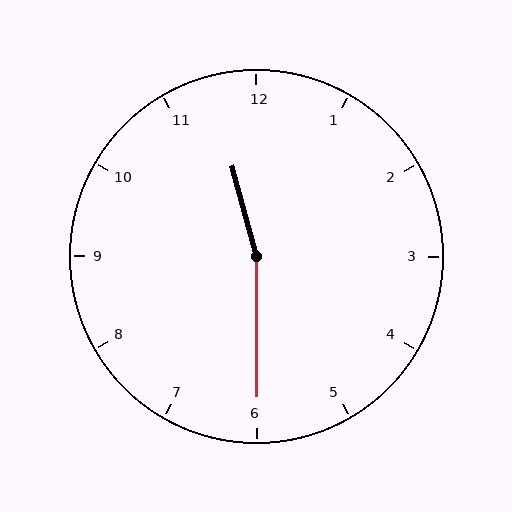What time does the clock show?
11:30.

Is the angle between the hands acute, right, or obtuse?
It is obtuse.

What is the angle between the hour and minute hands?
Approximately 165 degrees.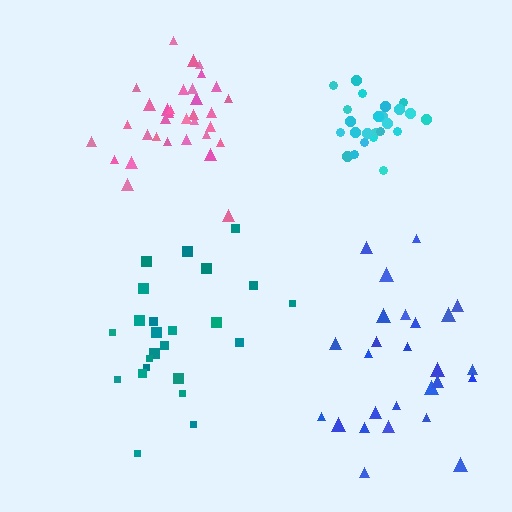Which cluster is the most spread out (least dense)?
Blue.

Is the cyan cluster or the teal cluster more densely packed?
Cyan.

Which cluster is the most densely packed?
Cyan.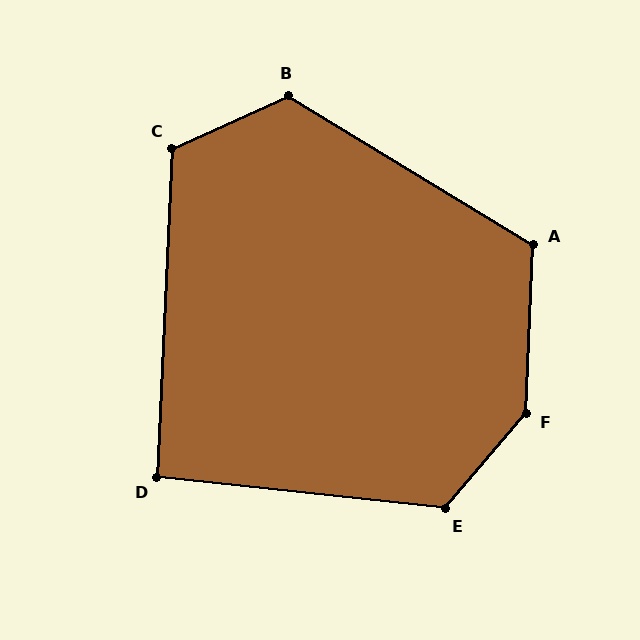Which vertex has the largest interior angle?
F, at approximately 142 degrees.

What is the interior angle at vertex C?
Approximately 117 degrees (obtuse).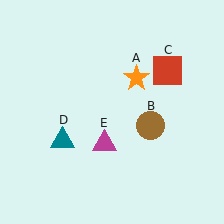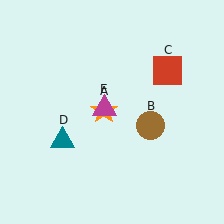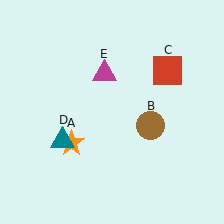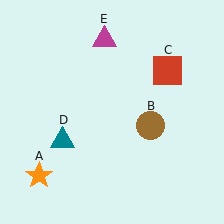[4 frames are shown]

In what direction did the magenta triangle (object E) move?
The magenta triangle (object E) moved up.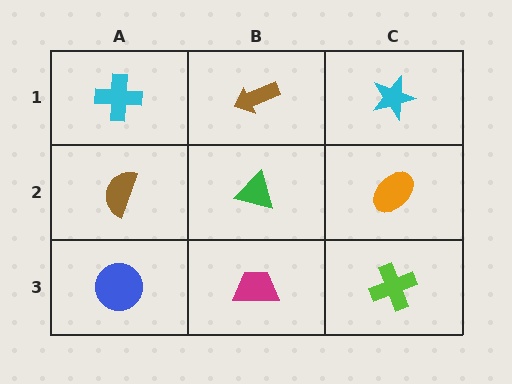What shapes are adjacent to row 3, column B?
A green triangle (row 2, column B), a blue circle (row 3, column A), a lime cross (row 3, column C).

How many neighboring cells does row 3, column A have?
2.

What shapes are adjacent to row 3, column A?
A brown semicircle (row 2, column A), a magenta trapezoid (row 3, column B).